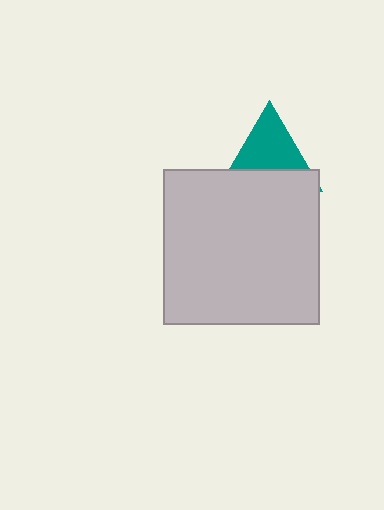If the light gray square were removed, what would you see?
You would see the complete teal triangle.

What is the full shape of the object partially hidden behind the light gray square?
The partially hidden object is a teal triangle.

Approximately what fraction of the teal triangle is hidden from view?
Roughly 42% of the teal triangle is hidden behind the light gray square.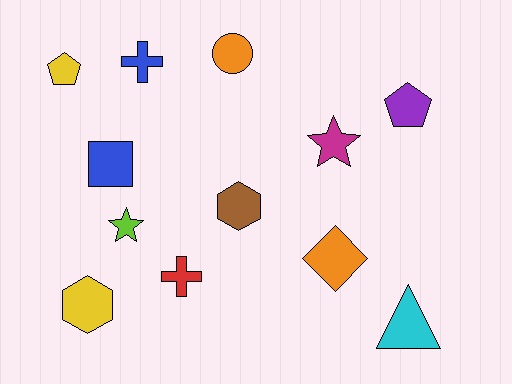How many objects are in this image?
There are 12 objects.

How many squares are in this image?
There is 1 square.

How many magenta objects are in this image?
There is 1 magenta object.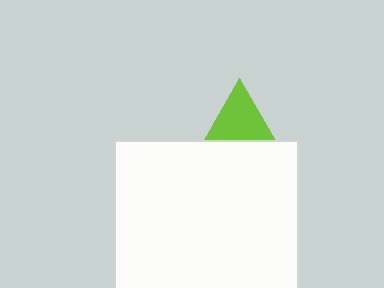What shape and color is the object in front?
The object in front is a white square.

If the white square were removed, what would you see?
You would see the complete lime triangle.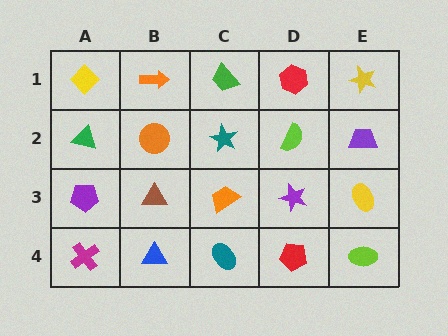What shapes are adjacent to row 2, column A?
A yellow diamond (row 1, column A), a purple pentagon (row 3, column A), an orange circle (row 2, column B).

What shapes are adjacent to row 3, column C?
A teal star (row 2, column C), a teal ellipse (row 4, column C), a brown triangle (row 3, column B), a purple star (row 3, column D).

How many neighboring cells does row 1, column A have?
2.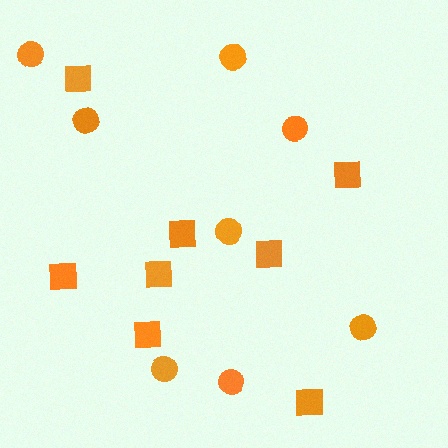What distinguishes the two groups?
There are 2 groups: one group of circles (8) and one group of squares (8).